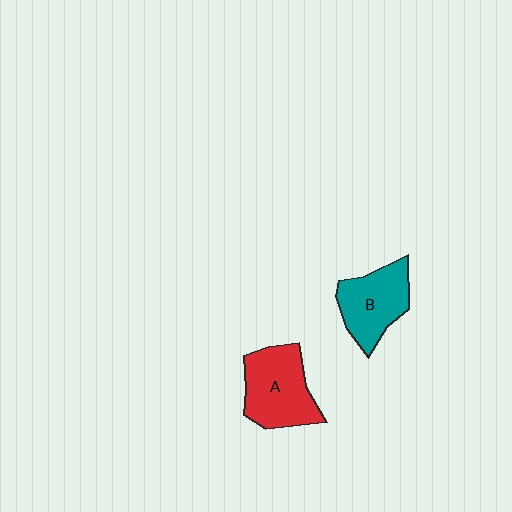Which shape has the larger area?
Shape A (red).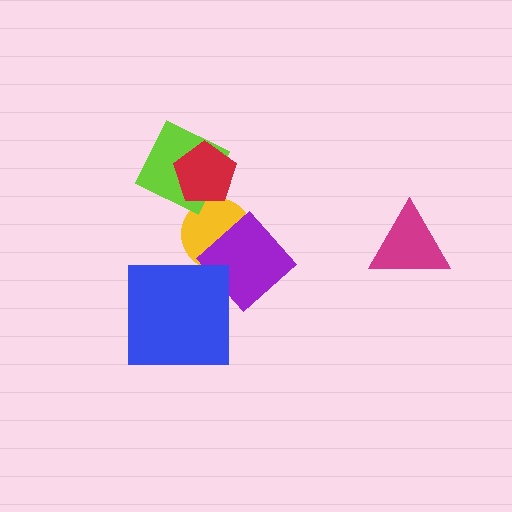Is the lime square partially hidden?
Yes, it is partially covered by another shape.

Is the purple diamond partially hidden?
Yes, it is partially covered by another shape.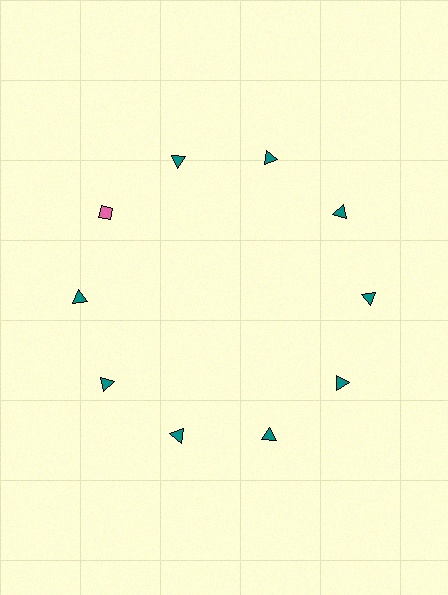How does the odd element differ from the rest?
It differs in both color (pink instead of teal) and shape (diamond instead of triangle).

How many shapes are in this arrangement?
There are 10 shapes arranged in a ring pattern.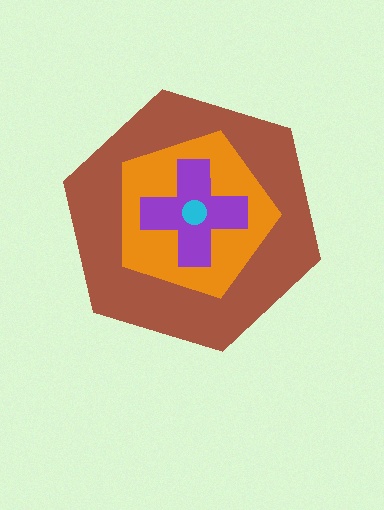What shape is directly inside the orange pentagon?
The purple cross.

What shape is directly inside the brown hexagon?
The orange pentagon.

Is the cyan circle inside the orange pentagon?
Yes.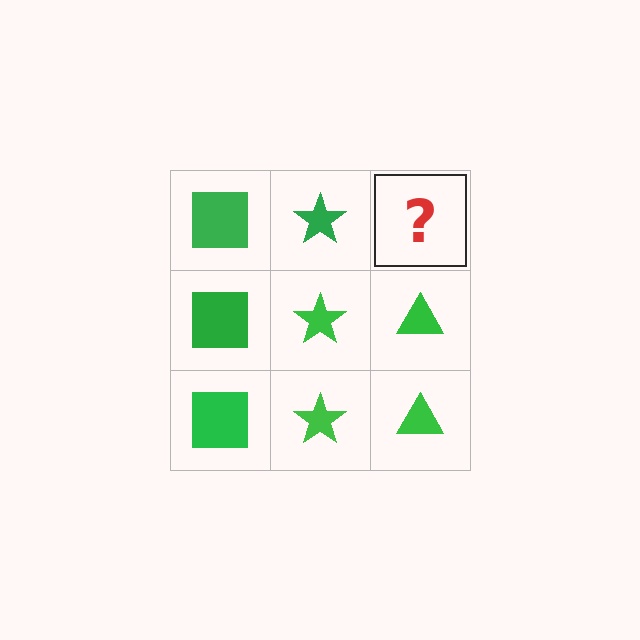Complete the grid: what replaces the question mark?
The question mark should be replaced with a green triangle.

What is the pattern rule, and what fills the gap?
The rule is that each column has a consistent shape. The gap should be filled with a green triangle.